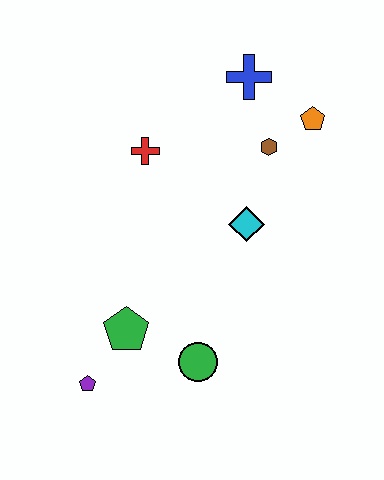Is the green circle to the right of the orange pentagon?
No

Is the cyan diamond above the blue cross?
No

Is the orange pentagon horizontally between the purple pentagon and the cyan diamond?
No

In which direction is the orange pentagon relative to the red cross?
The orange pentagon is to the right of the red cross.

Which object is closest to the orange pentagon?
The brown hexagon is closest to the orange pentagon.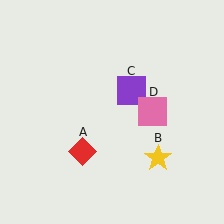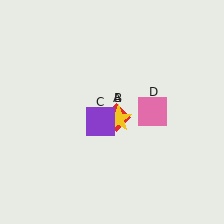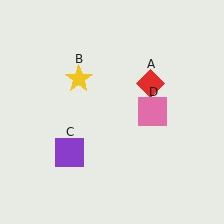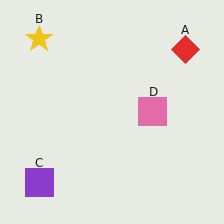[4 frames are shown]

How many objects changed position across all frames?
3 objects changed position: red diamond (object A), yellow star (object B), purple square (object C).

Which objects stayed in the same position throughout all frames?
Pink square (object D) remained stationary.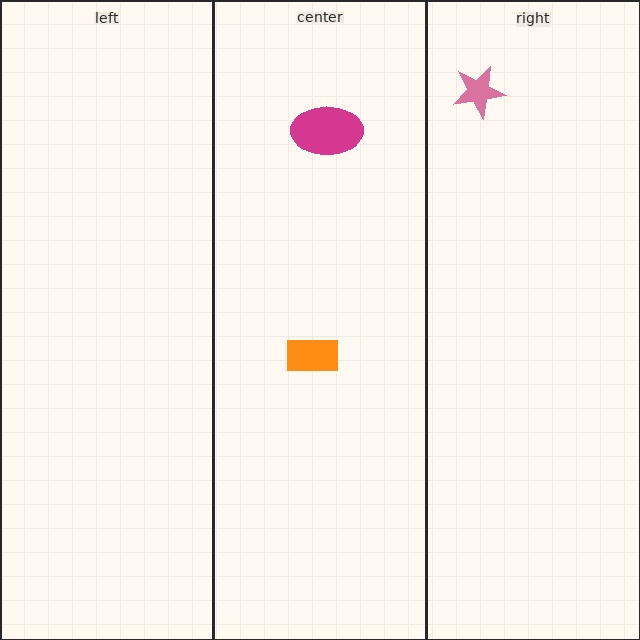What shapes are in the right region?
The pink star.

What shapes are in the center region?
The magenta ellipse, the orange rectangle.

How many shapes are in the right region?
1.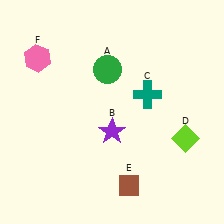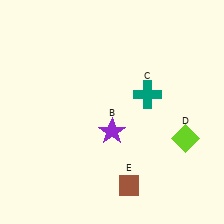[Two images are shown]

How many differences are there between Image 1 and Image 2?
There are 2 differences between the two images.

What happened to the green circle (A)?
The green circle (A) was removed in Image 2. It was in the top-left area of Image 1.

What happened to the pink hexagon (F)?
The pink hexagon (F) was removed in Image 2. It was in the top-left area of Image 1.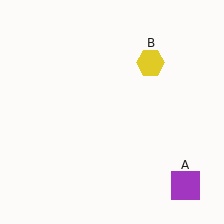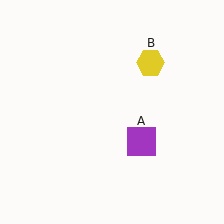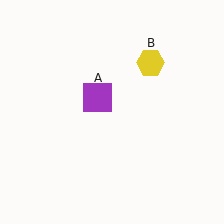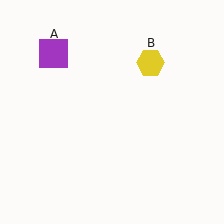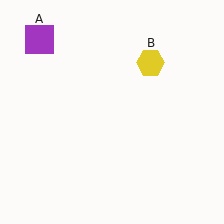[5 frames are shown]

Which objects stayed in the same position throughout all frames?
Yellow hexagon (object B) remained stationary.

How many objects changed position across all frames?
1 object changed position: purple square (object A).